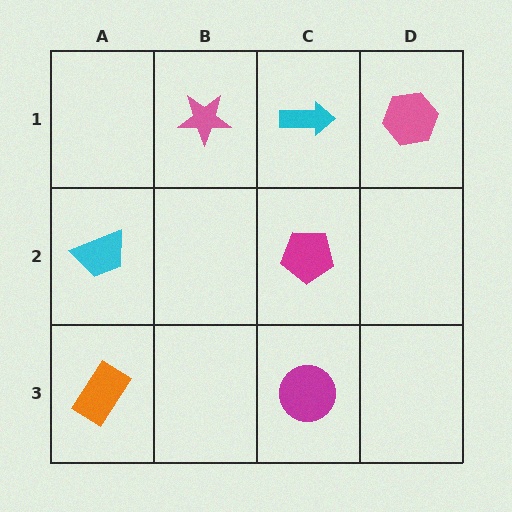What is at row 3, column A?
An orange rectangle.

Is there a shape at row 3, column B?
No, that cell is empty.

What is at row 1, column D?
A pink hexagon.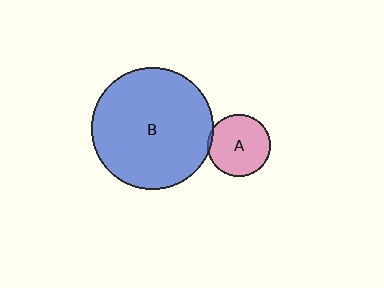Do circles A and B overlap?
Yes.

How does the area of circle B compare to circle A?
Approximately 3.7 times.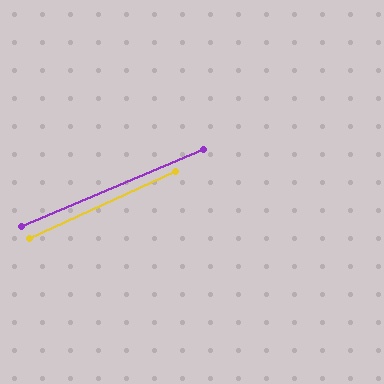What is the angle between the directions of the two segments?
Approximately 2 degrees.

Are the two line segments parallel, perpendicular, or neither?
Parallel — their directions differ by only 1.8°.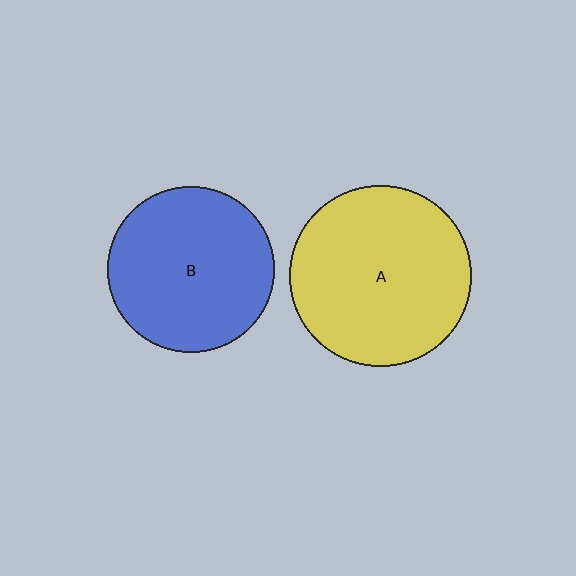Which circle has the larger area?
Circle A (yellow).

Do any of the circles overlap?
No, none of the circles overlap.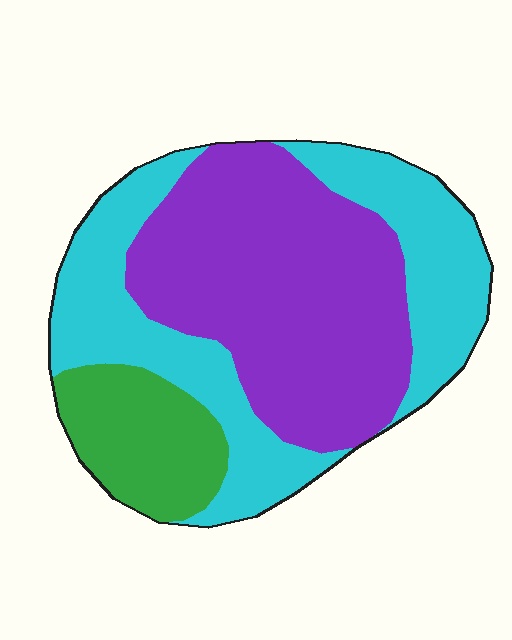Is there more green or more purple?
Purple.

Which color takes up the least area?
Green, at roughly 15%.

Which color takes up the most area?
Purple, at roughly 45%.